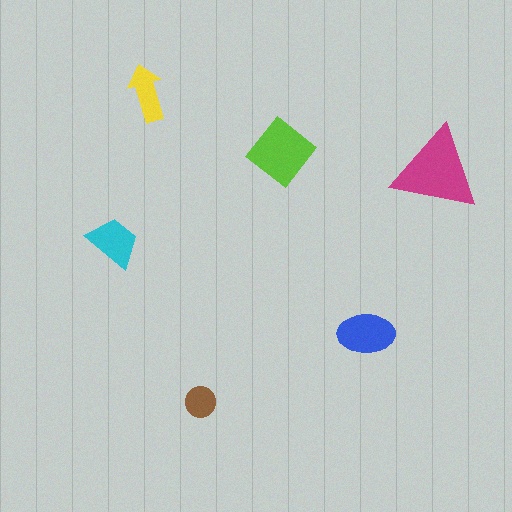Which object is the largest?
The magenta triangle.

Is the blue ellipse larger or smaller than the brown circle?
Larger.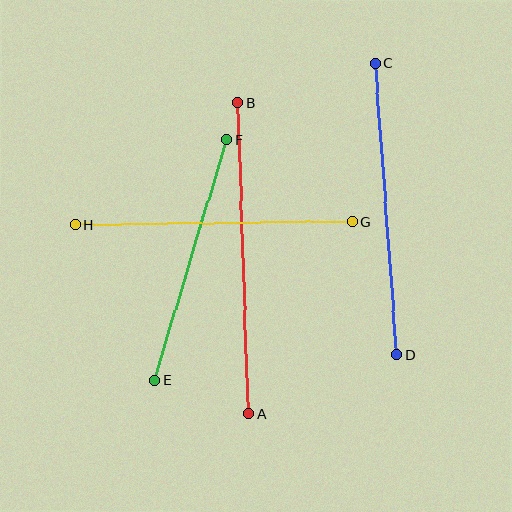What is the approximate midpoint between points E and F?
The midpoint is at approximately (191, 260) pixels.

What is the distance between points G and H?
The distance is approximately 277 pixels.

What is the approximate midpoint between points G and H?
The midpoint is at approximately (214, 223) pixels.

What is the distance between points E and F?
The distance is approximately 251 pixels.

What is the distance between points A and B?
The distance is approximately 311 pixels.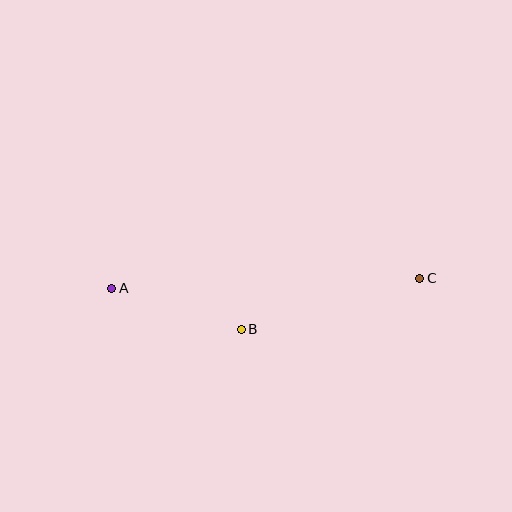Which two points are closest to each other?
Points A and B are closest to each other.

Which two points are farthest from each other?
Points A and C are farthest from each other.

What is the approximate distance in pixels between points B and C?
The distance between B and C is approximately 185 pixels.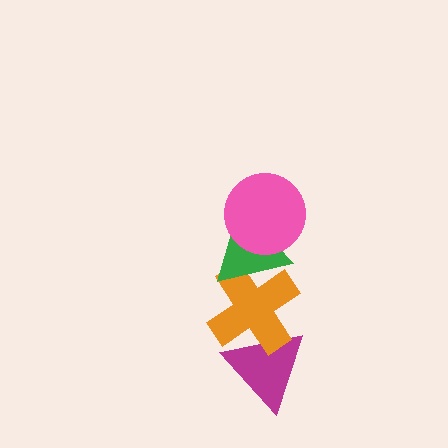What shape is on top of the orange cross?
The green triangle is on top of the orange cross.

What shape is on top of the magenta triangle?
The orange cross is on top of the magenta triangle.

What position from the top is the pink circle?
The pink circle is 1st from the top.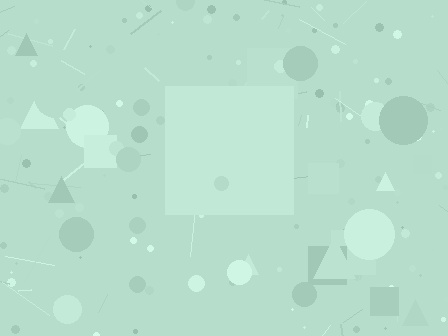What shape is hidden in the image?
A square is hidden in the image.